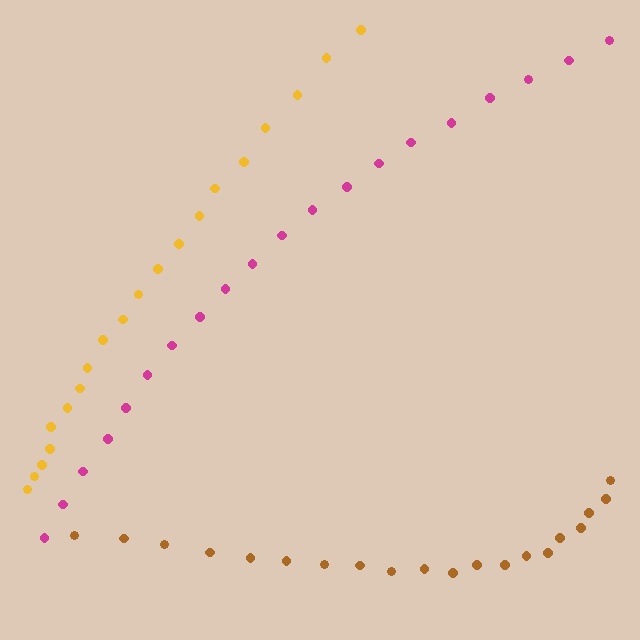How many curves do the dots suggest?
There are 3 distinct paths.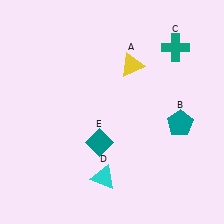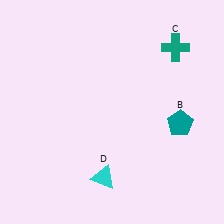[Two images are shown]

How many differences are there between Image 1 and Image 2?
There are 2 differences between the two images.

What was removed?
The teal diamond (E), the yellow triangle (A) were removed in Image 2.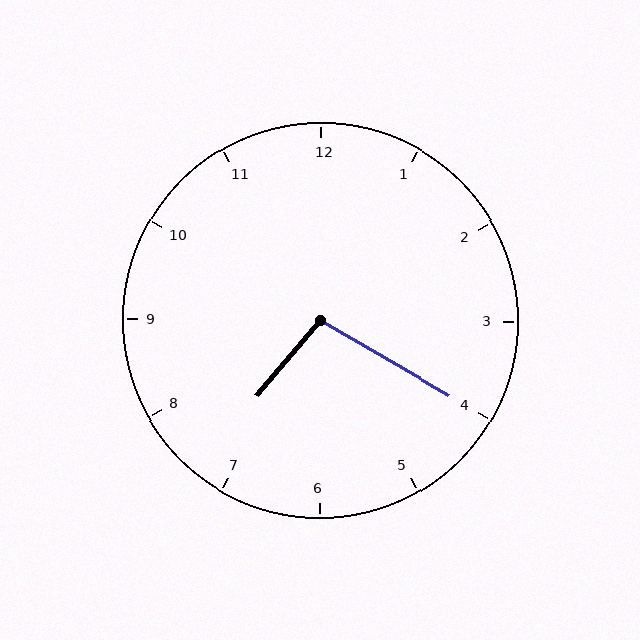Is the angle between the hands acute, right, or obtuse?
It is obtuse.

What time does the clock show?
7:20.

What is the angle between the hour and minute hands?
Approximately 100 degrees.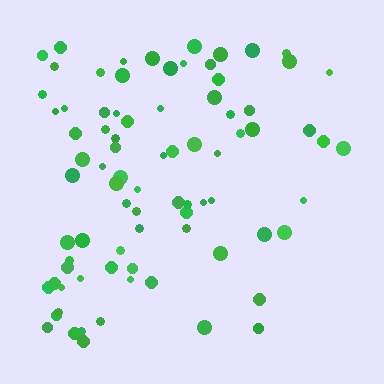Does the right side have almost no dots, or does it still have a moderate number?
Still a moderate number, just noticeably fewer than the left.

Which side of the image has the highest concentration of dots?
The left.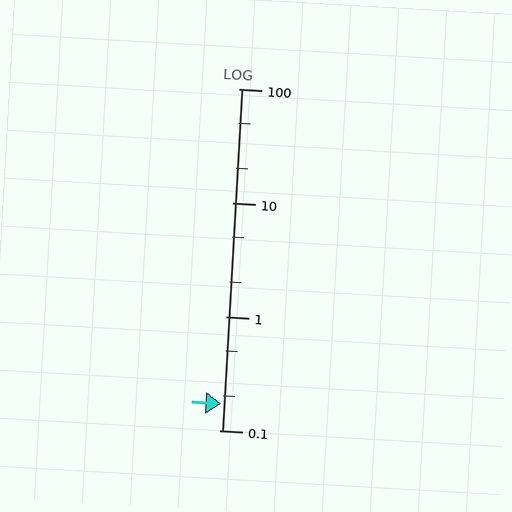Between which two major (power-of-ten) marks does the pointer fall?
The pointer is between 0.1 and 1.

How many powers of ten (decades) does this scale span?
The scale spans 3 decades, from 0.1 to 100.